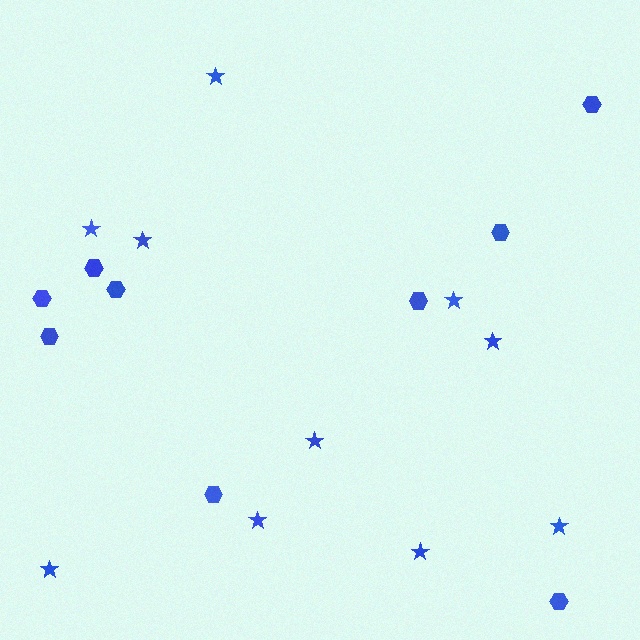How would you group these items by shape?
There are 2 groups: one group of stars (10) and one group of hexagons (9).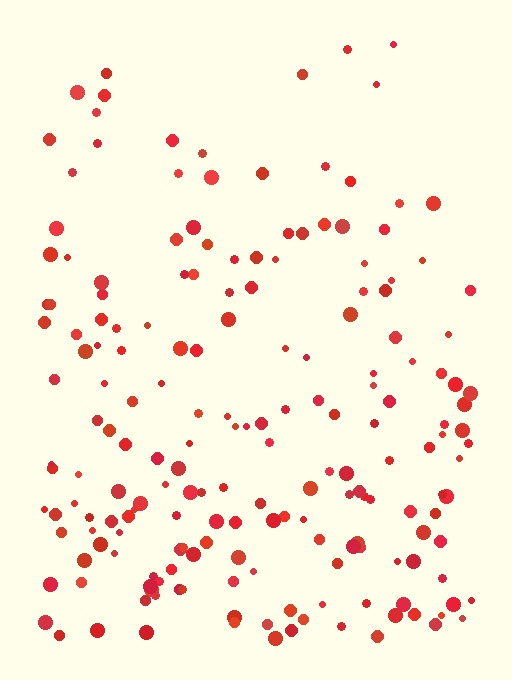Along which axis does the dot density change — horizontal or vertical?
Vertical.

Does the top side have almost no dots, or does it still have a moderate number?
Still a moderate number, just noticeably fewer than the bottom.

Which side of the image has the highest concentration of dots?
The bottom.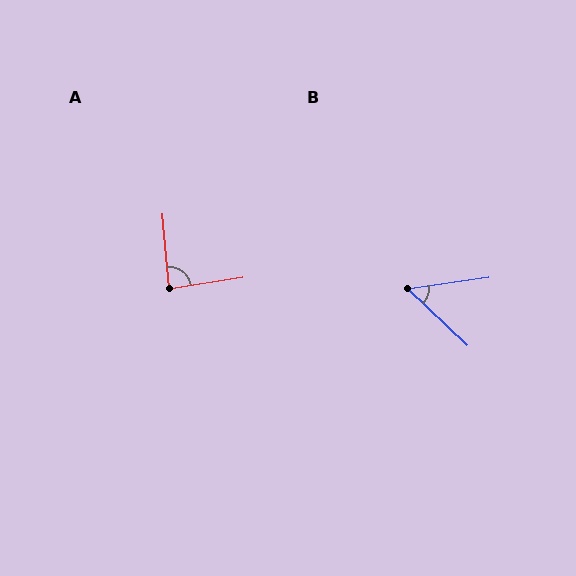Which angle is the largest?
A, at approximately 86 degrees.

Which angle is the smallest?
B, at approximately 52 degrees.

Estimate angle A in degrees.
Approximately 86 degrees.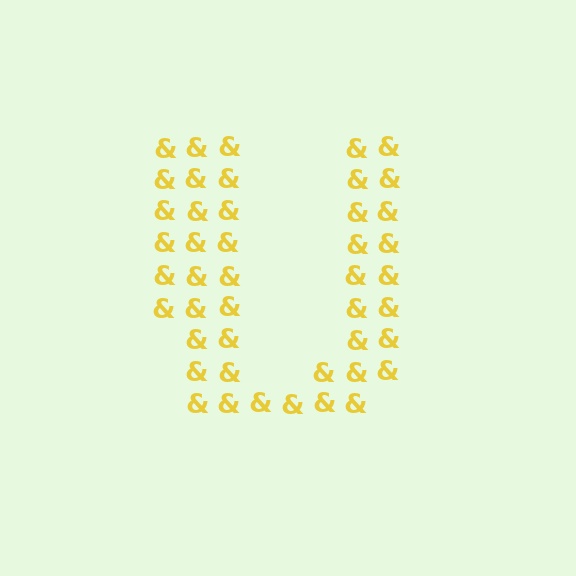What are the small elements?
The small elements are ampersands.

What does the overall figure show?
The overall figure shows the letter U.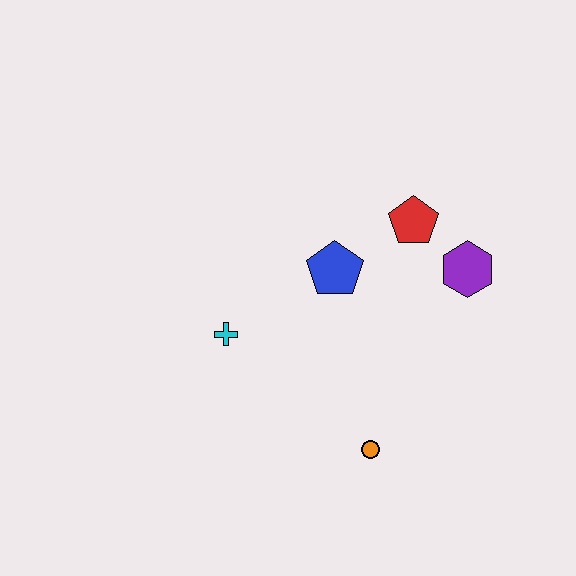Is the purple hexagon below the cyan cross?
No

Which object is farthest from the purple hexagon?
The cyan cross is farthest from the purple hexagon.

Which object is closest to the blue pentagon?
The red pentagon is closest to the blue pentagon.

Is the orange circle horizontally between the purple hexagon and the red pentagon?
No